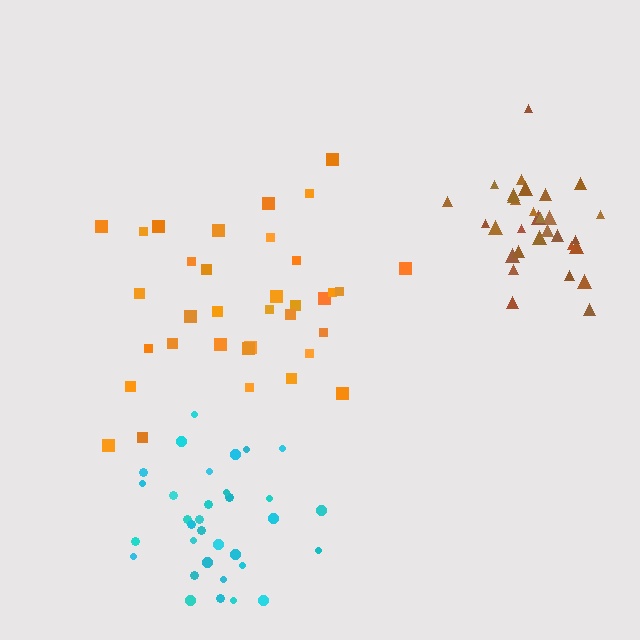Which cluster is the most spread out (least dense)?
Orange.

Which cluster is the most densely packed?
Brown.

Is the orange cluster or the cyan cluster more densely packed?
Cyan.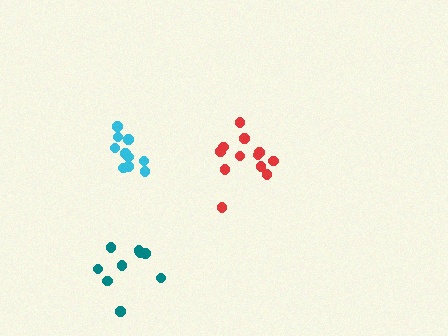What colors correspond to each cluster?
The clusters are colored: cyan, red, teal.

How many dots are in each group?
Group 1: 10 dots, Group 2: 12 dots, Group 3: 9 dots (31 total).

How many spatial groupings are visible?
There are 3 spatial groupings.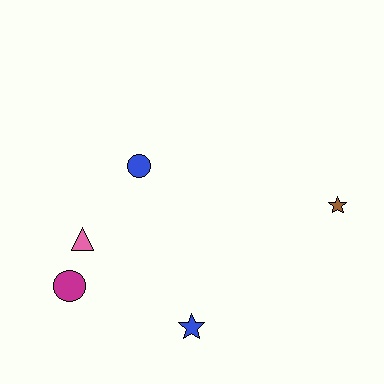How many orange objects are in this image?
There are no orange objects.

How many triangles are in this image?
There is 1 triangle.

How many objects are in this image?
There are 5 objects.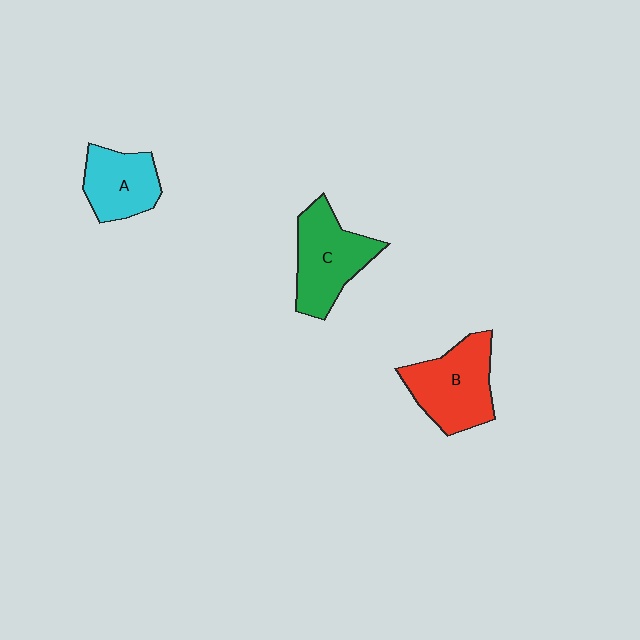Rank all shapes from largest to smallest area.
From largest to smallest: B (red), C (green), A (cyan).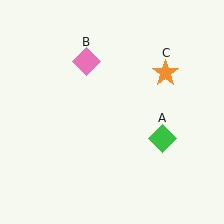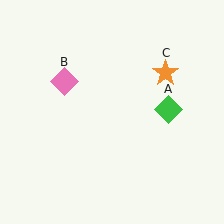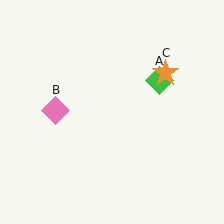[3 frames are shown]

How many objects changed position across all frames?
2 objects changed position: green diamond (object A), pink diamond (object B).